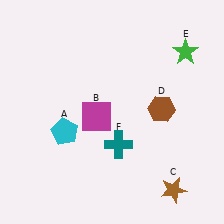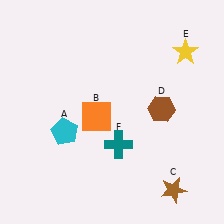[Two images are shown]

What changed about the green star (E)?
In Image 1, E is green. In Image 2, it changed to yellow.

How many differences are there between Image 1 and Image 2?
There are 2 differences between the two images.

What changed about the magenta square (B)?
In Image 1, B is magenta. In Image 2, it changed to orange.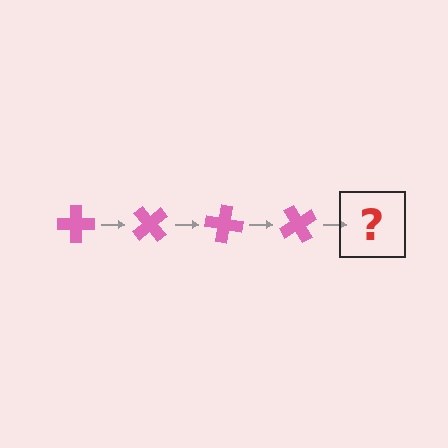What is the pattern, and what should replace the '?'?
The pattern is that the cross rotates 50 degrees each step. The '?' should be a pink cross rotated 200 degrees.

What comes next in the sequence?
The next element should be a pink cross rotated 200 degrees.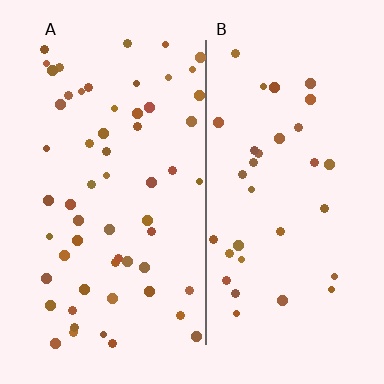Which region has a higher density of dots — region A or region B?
A (the left).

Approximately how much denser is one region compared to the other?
Approximately 1.7× — region A over region B.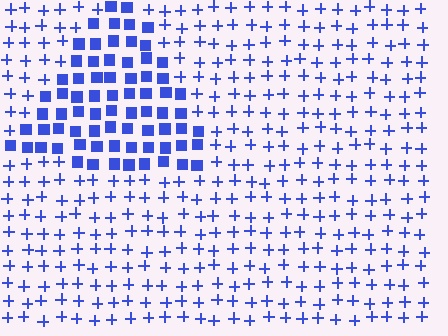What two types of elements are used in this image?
The image uses squares inside the triangle region and plus signs outside it.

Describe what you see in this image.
The image is filled with small blue elements arranged in a uniform grid. A triangle-shaped region contains squares, while the surrounding area contains plus signs. The boundary is defined purely by the change in element shape.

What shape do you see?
I see a triangle.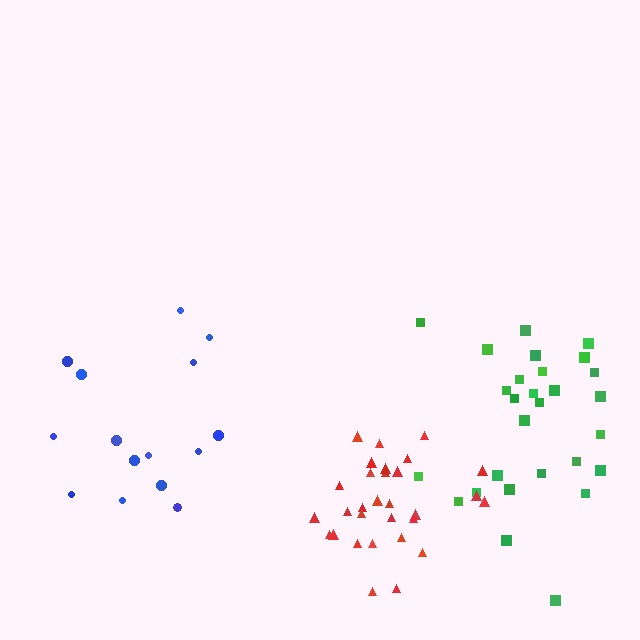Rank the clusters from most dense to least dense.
red, green, blue.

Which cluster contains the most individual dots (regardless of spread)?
Red (30).